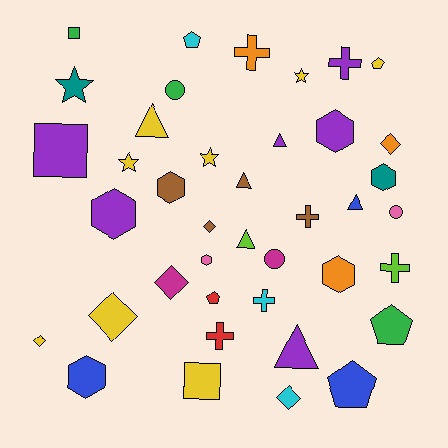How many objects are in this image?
There are 40 objects.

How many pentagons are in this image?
There are 5 pentagons.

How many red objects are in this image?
There are 2 red objects.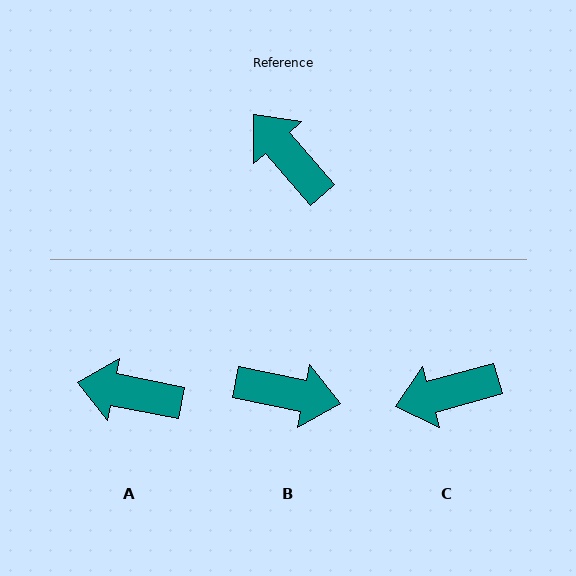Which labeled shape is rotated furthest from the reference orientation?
B, about 142 degrees away.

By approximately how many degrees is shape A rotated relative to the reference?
Approximately 38 degrees counter-clockwise.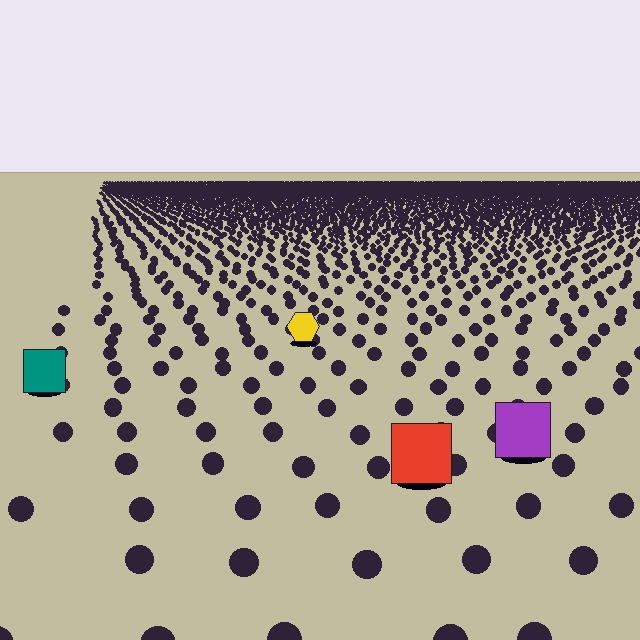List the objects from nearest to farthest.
From nearest to farthest: the red square, the purple square, the teal square, the yellow hexagon.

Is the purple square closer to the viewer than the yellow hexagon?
Yes. The purple square is closer — you can tell from the texture gradient: the ground texture is coarser near it.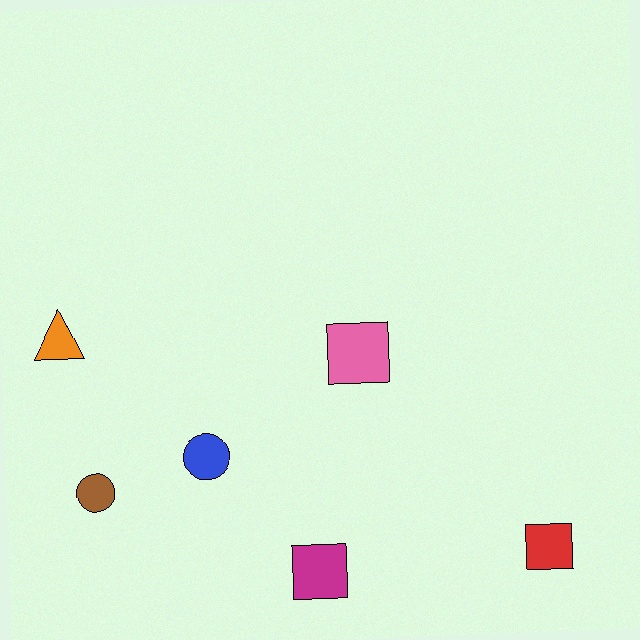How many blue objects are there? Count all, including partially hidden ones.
There is 1 blue object.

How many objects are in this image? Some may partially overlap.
There are 6 objects.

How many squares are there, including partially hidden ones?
There are 3 squares.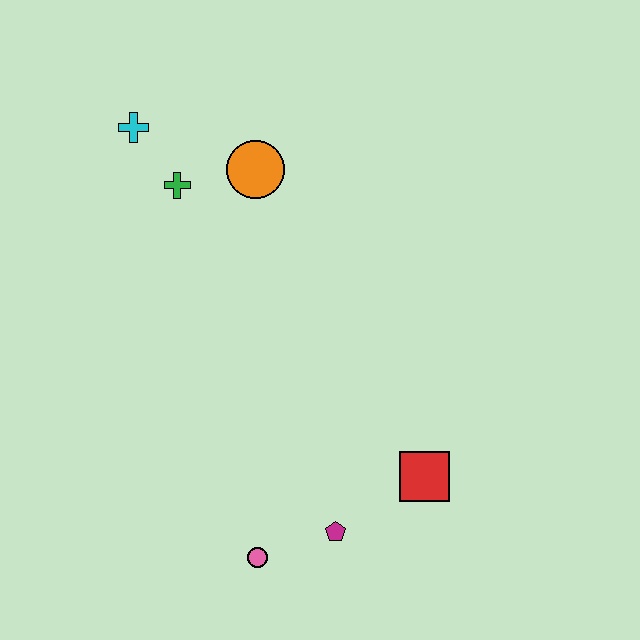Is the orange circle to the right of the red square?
No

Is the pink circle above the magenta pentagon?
No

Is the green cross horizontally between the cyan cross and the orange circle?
Yes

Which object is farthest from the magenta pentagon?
The cyan cross is farthest from the magenta pentagon.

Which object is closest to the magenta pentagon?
The pink circle is closest to the magenta pentagon.